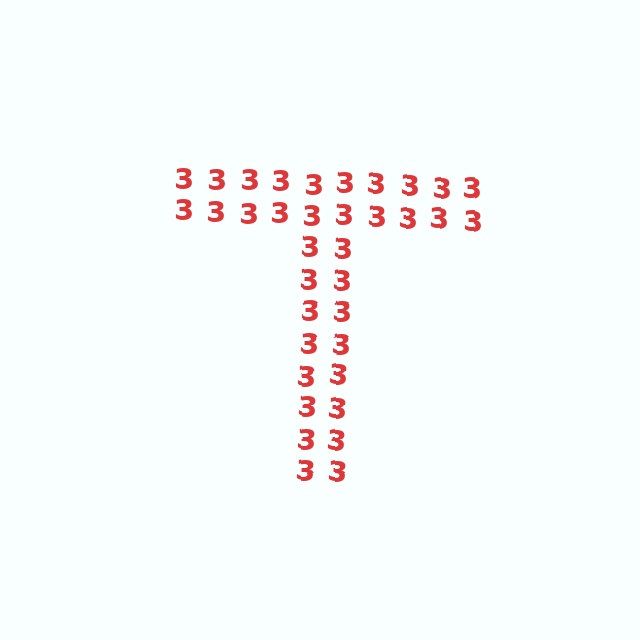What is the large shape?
The large shape is the letter T.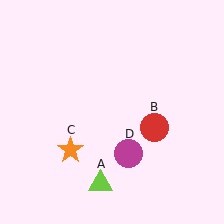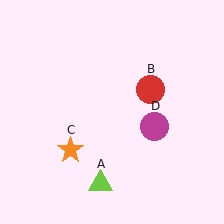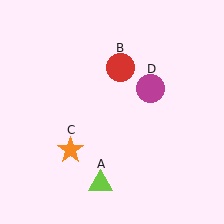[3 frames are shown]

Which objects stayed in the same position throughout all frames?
Lime triangle (object A) and orange star (object C) remained stationary.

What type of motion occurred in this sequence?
The red circle (object B), magenta circle (object D) rotated counterclockwise around the center of the scene.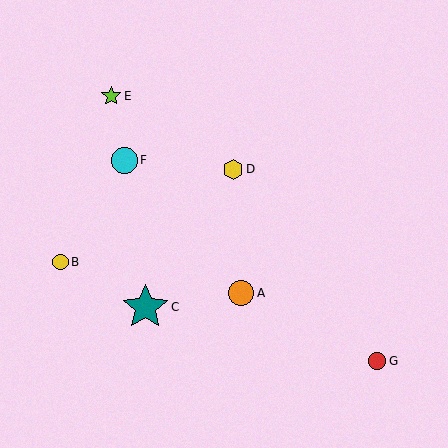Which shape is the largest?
The teal star (labeled C) is the largest.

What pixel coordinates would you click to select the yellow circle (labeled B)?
Click at (60, 262) to select the yellow circle B.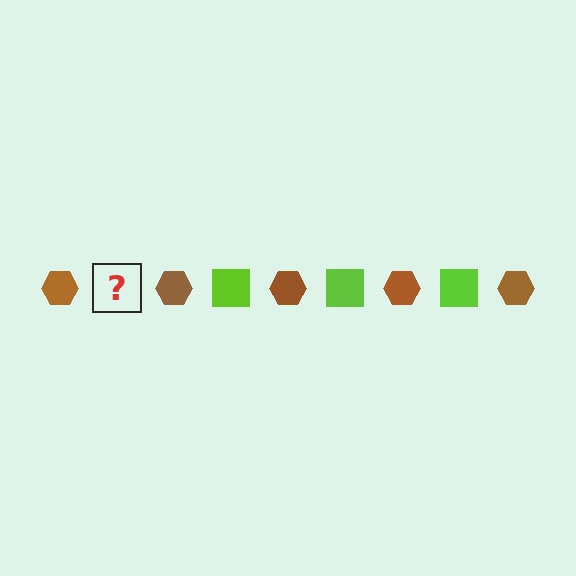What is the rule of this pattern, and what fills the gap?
The rule is that the pattern alternates between brown hexagon and lime square. The gap should be filled with a lime square.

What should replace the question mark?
The question mark should be replaced with a lime square.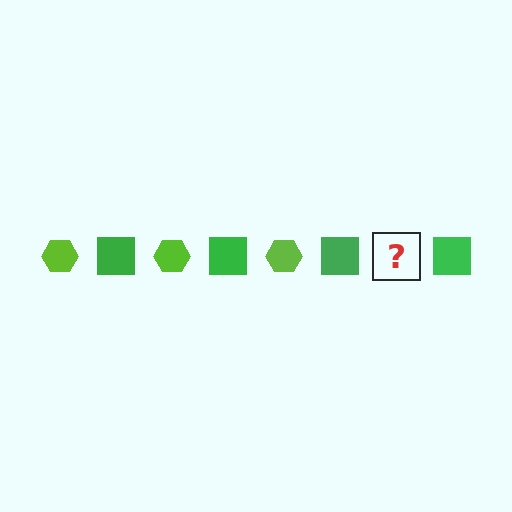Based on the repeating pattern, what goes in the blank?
The blank should be a lime hexagon.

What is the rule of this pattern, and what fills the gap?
The rule is that the pattern alternates between lime hexagon and green square. The gap should be filled with a lime hexagon.